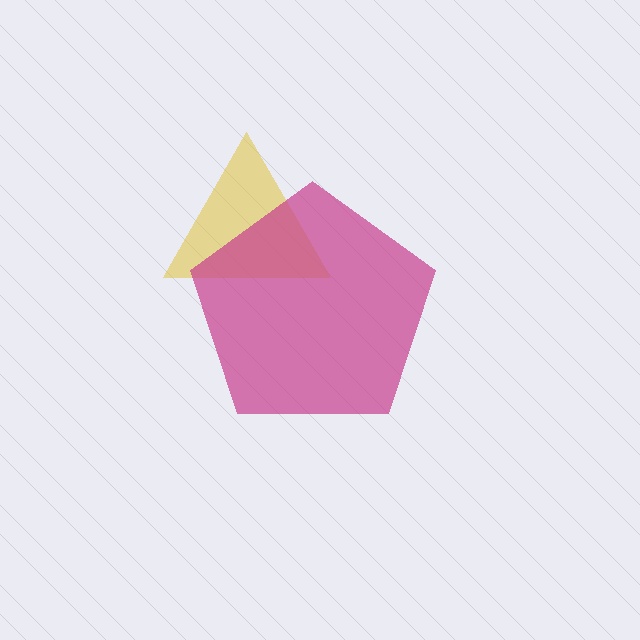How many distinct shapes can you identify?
There are 2 distinct shapes: a yellow triangle, a magenta pentagon.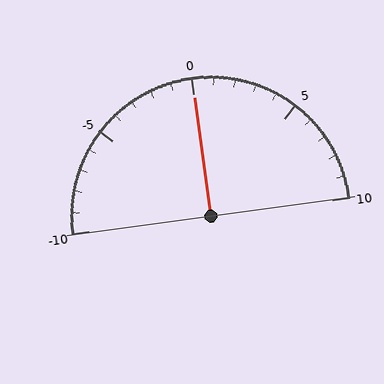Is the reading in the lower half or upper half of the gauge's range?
The reading is in the upper half of the range (-10 to 10).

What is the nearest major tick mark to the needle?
The nearest major tick mark is 0.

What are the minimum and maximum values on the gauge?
The gauge ranges from -10 to 10.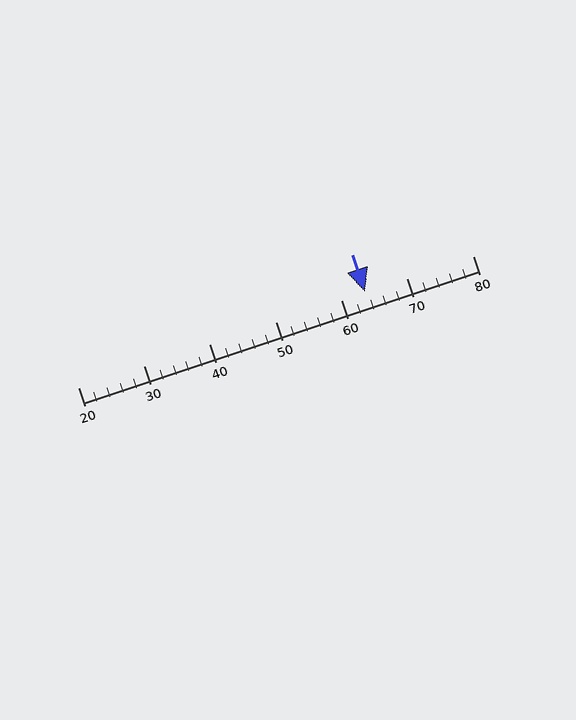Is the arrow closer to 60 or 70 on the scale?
The arrow is closer to 60.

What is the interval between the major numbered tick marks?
The major tick marks are spaced 10 units apart.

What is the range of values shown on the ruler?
The ruler shows values from 20 to 80.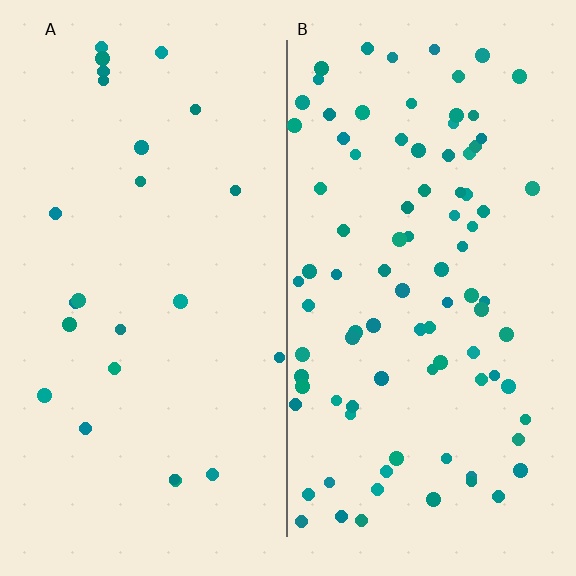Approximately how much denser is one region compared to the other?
Approximately 3.8× — region B over region A.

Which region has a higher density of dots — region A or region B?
B (the right).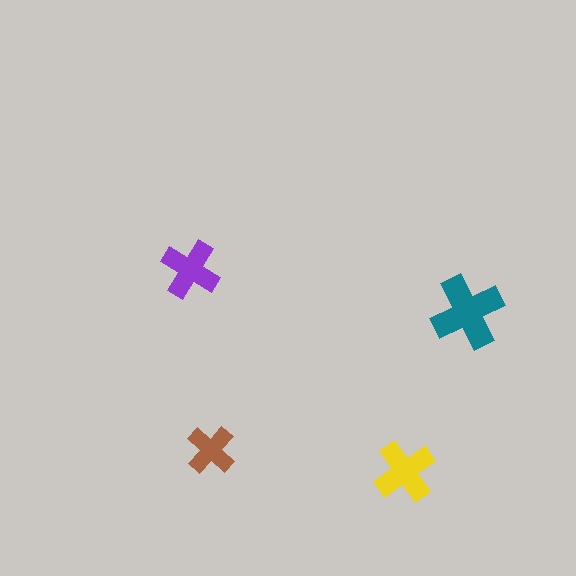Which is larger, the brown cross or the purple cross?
The purple one.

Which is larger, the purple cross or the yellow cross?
The yellow one.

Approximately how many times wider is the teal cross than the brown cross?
About 1.5 times wider.